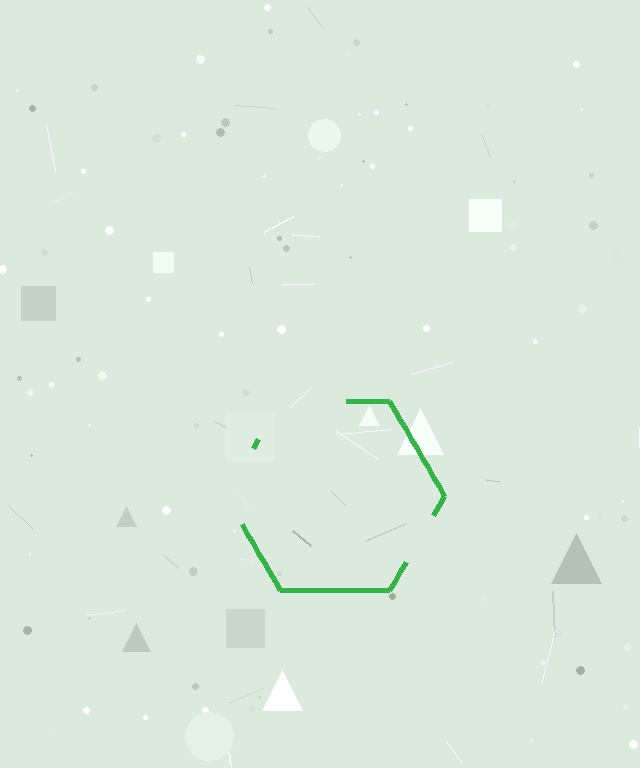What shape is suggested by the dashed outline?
The dashed outline suggests a hexagon.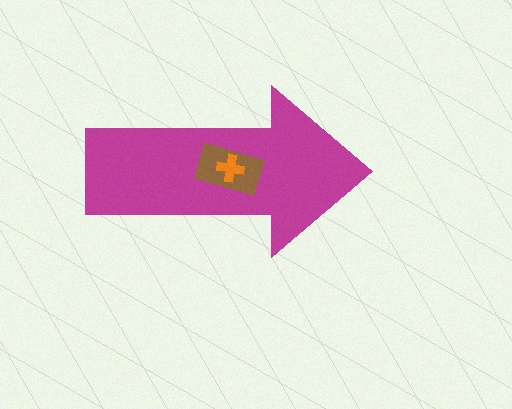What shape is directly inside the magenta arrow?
The brown rectangle.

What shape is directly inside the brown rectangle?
The orange cross.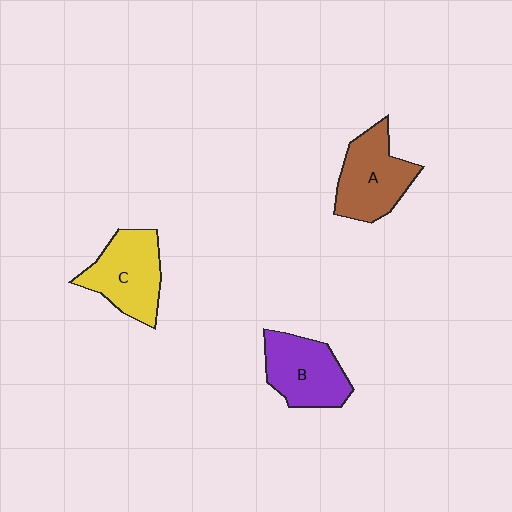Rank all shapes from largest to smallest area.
From largest to smallest: A (brown), C (yellow), B (purple).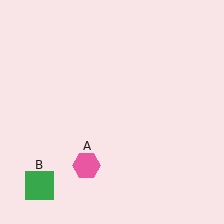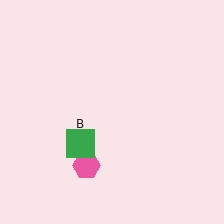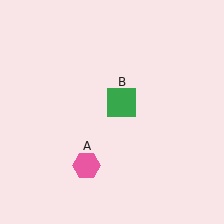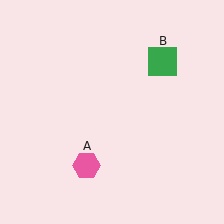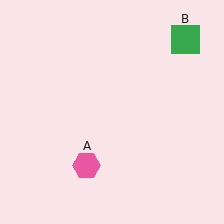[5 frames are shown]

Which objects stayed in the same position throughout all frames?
Pink hexagon (object A) remained stationary.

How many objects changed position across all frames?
1 object changed position: green square (object B).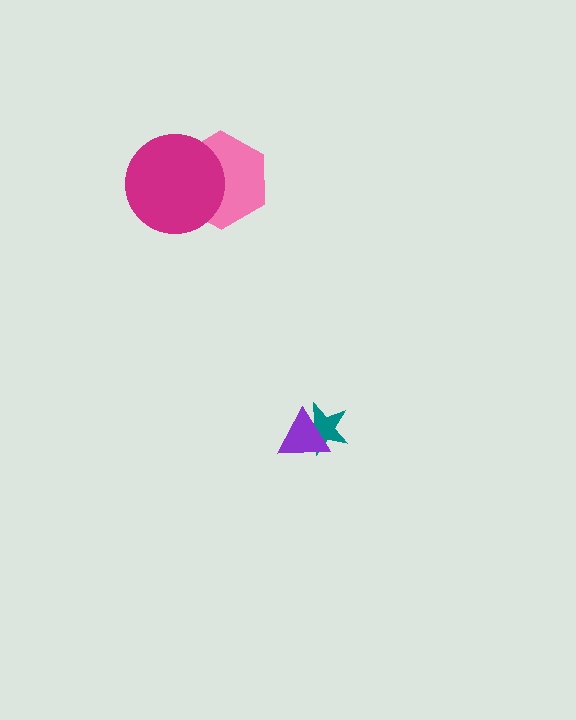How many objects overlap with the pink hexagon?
1 object overlaps with the pink hexagon.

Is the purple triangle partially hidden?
No, no other shape covers it.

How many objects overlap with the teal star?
1 object overlaps with the teal star.